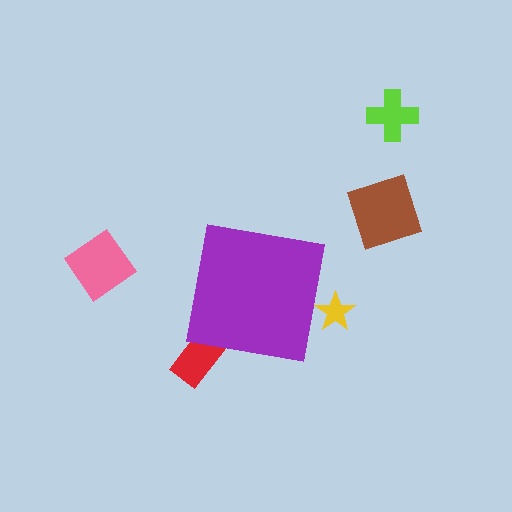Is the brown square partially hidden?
No, the brown square is fully visible.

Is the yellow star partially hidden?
Yes, the yellow star is partially hidden behind the purple square.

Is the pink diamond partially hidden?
No, the pink diamond is fully visible.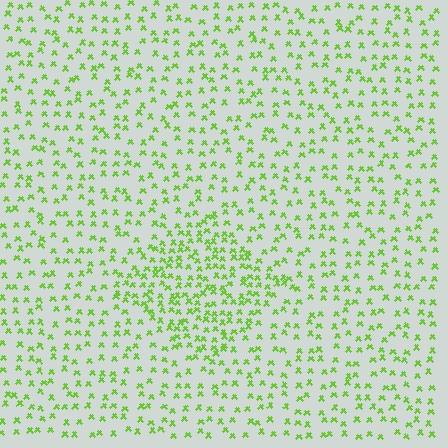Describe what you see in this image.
The image contains small lime elements arranged at two different densities. A diamond-shaped region is visible where the elements are more densely packed than the surrounding area.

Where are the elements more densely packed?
The elements are more densely packed inside the diamond boundary.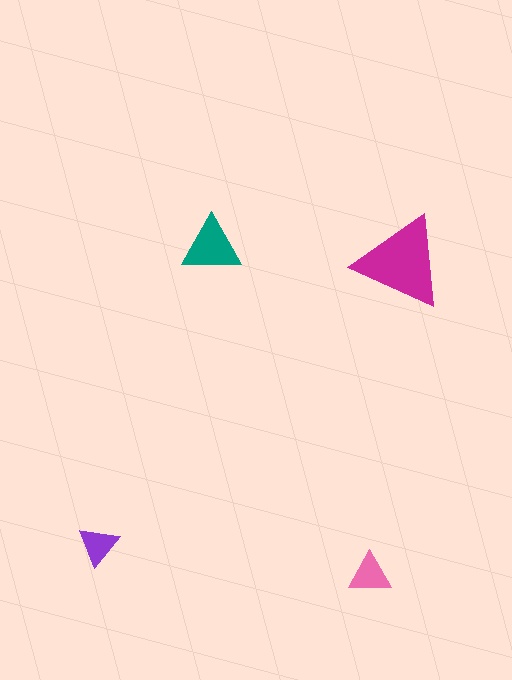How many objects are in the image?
There are 4 objects in the image.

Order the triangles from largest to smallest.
the magenta one, the teal one, the pink one, the purple one.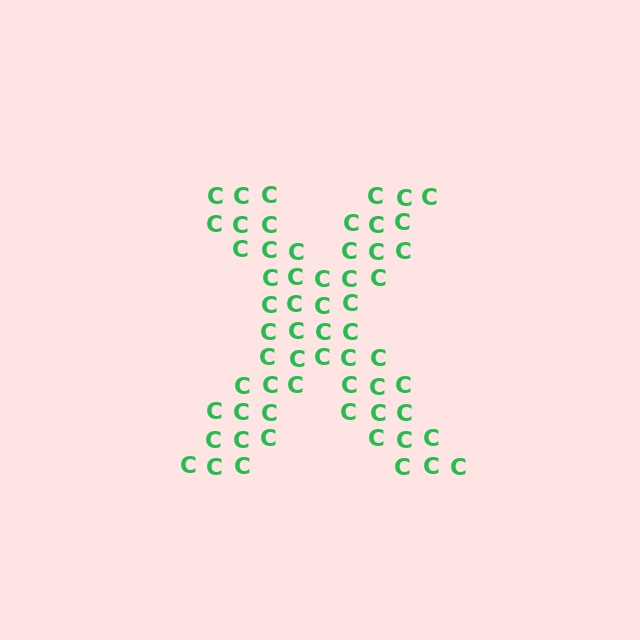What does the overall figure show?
The overall figure shows the letter X.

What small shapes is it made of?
It is made of small letter C's.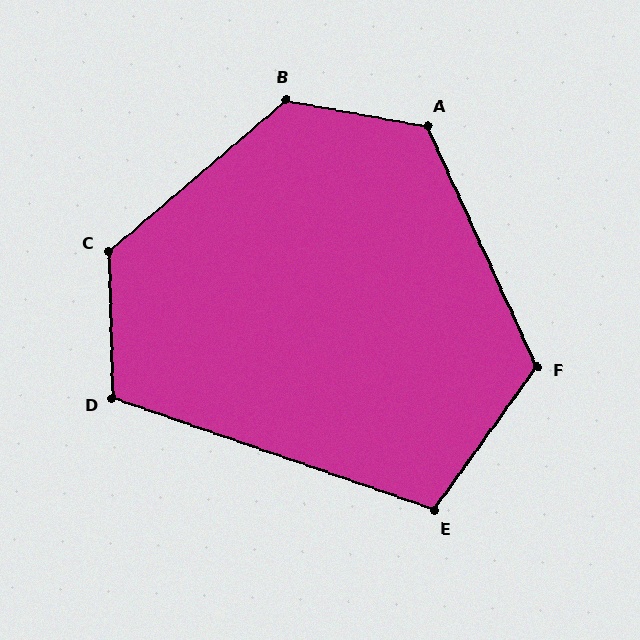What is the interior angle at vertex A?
Approximately 125 degrees (obtuse).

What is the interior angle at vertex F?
Approximately 120 degrees (obtuse).